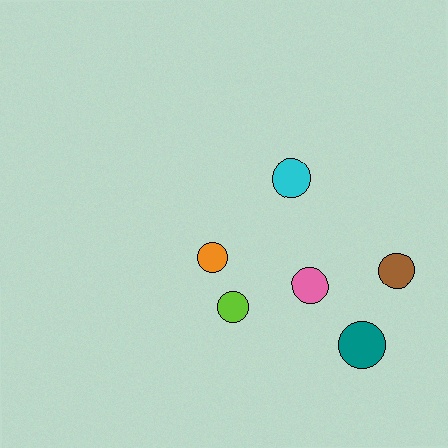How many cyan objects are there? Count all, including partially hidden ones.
There is 1 cyan object.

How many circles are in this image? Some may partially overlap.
There are 6 circles.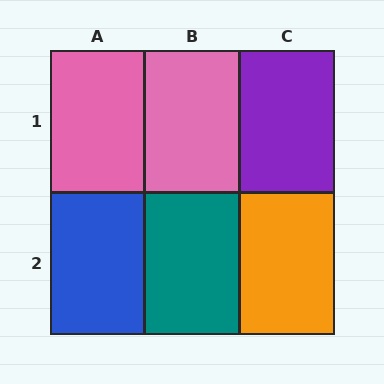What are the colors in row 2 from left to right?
Blue, teal, orange.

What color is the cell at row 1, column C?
Purple.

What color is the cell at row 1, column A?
Pink.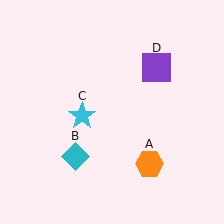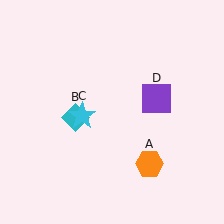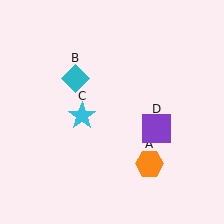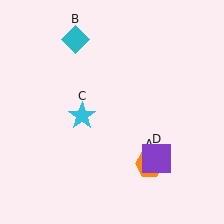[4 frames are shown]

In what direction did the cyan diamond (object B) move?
The cyan diamond (object B) moved up.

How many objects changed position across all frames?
2 objects changed position: cyan diamond (object B), purple square (object D).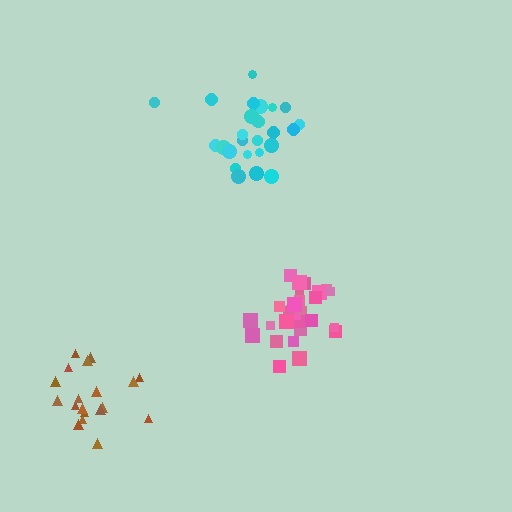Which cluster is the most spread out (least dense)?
Brown.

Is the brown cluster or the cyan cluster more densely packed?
Cyan.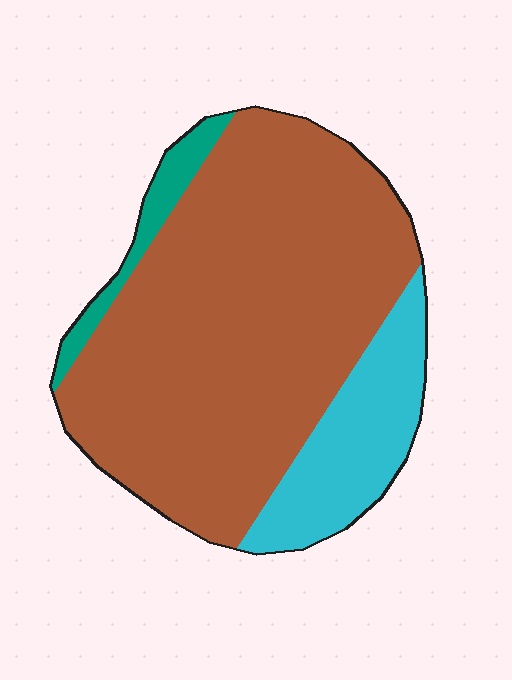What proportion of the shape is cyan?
Cyan takes up less than a quarter of the shape.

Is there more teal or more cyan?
Cyan.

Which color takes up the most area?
Brown, at roughly 75%.